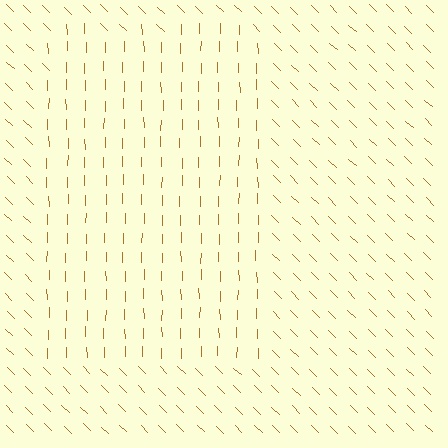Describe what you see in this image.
The image is filled with small brown line segments. A rectangle region in the image has lines oriented differently from the surrounding lines, creating a visible texture boundary.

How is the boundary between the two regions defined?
The boundary is defined purely by a change in line orientation (approximately 45 degrees difference). All lines are the same color and thickness.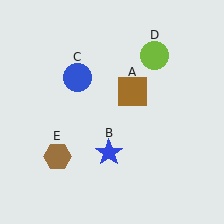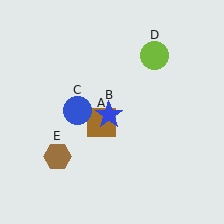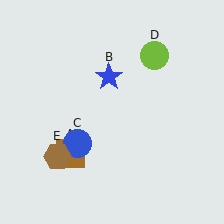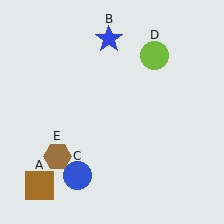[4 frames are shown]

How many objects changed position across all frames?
3 objects changed position: brown square (object A), blue star (object B), blue circle (object C).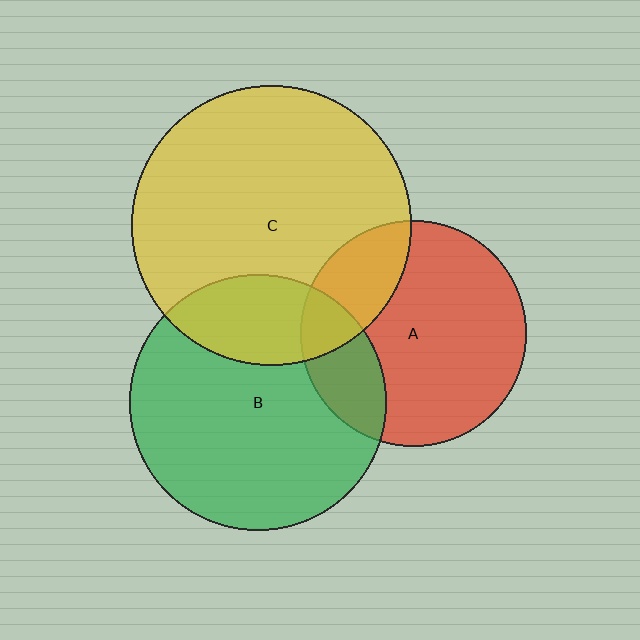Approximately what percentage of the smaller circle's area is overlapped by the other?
Approximately 25%.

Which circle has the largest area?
Circle C (yellow).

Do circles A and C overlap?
Yes.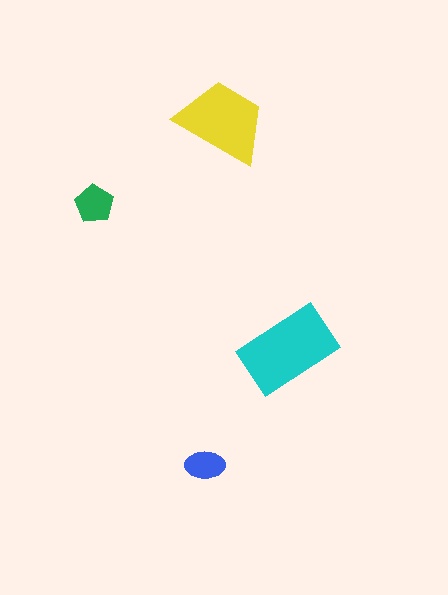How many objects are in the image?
There are 4 objects in the image.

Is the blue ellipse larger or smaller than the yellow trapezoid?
Smaller.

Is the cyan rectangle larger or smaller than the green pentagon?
Larger.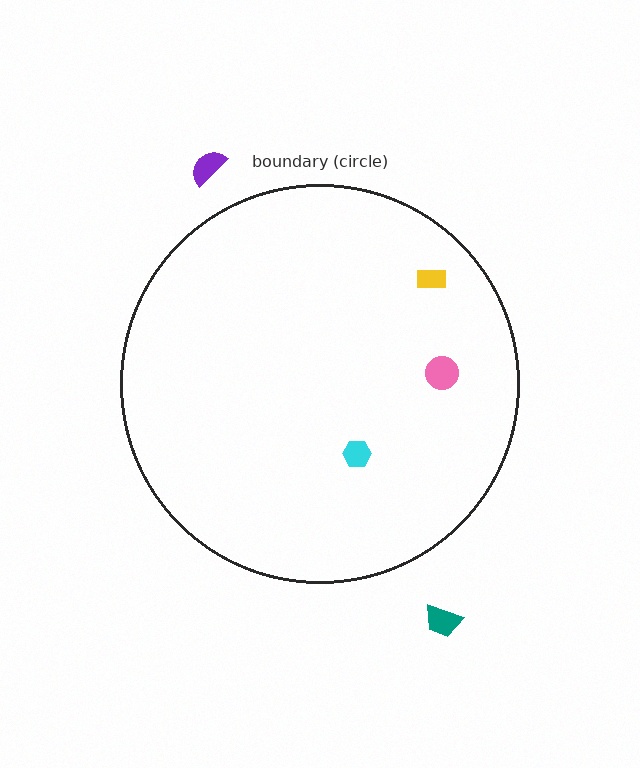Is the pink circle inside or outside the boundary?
Inside.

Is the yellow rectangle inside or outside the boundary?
Inside.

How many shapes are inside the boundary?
3 inside, 2 outside.